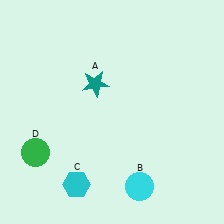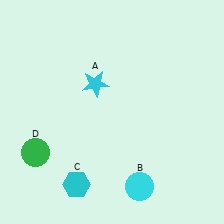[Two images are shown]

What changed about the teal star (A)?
In Image 1, A is teal. In Image 2, it changed to cyan.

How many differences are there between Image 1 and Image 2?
There is 1 difference between the two images.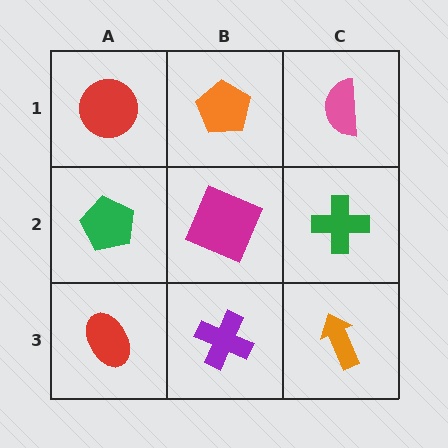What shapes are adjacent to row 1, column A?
A green pentagon (row 2, column A), an orange pentagon (row 1, column B).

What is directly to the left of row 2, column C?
A magenta square.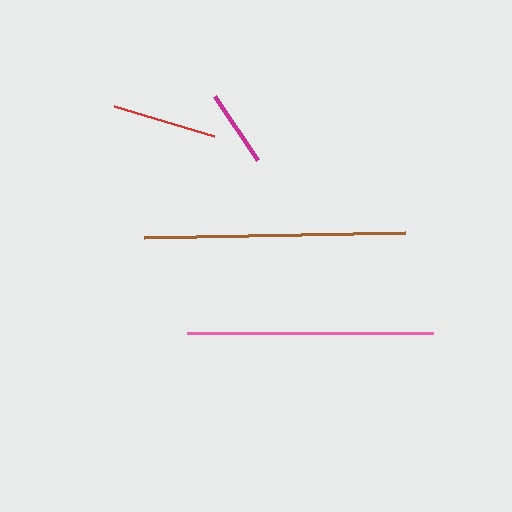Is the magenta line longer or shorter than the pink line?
The pink line is longer than the magenta line.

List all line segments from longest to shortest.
From longest to shortest: brown, pink, red, magenta.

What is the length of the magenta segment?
The magenta segment is approximately 77 pixels long.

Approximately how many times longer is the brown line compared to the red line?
The brown line is approximately 2.5 times the length of the red line.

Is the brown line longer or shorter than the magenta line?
The brown line is longer than the magenta line.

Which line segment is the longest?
The brown line is the longest at approximately 261 pixels.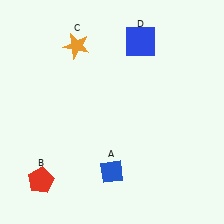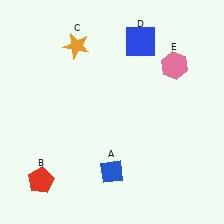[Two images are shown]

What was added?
A pink hexagon (E) was added in Image 2.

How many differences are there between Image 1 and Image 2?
There is 1 difference between the two images.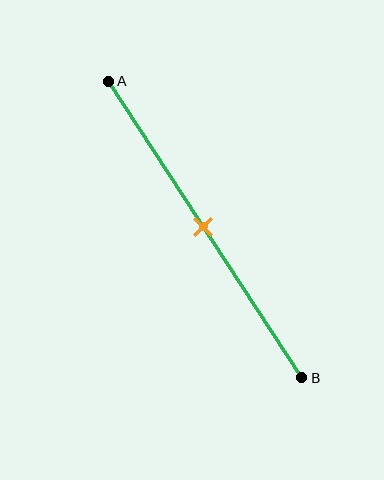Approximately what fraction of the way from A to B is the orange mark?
The orange mark is approximately 50% of the way from A to B.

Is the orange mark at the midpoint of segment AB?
Yes, the mark is approximately at the midpoint.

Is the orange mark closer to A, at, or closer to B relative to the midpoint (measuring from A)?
The orange mark is approximately at the midpoint of segment AB.